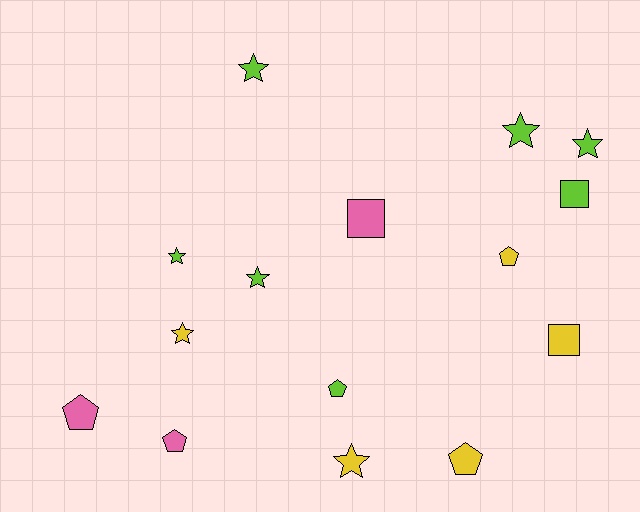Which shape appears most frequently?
Star, with 7 objects.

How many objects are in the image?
There are 15 objects.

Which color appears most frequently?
Lime, with 7 objects.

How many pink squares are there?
There is 1 pink square.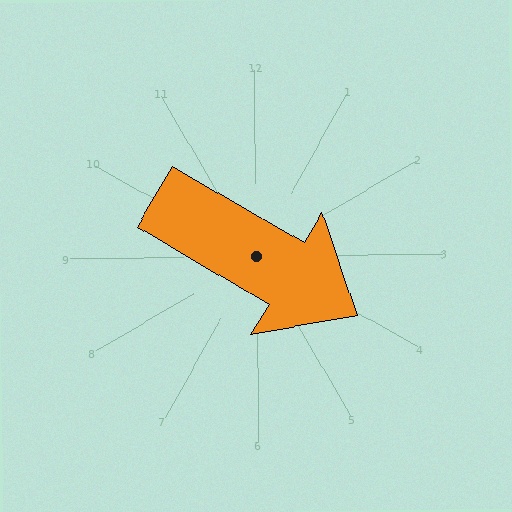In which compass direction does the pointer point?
Southeast.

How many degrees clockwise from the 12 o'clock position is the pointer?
Approximately 121 degrees.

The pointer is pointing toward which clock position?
Roughly 4 o'clock.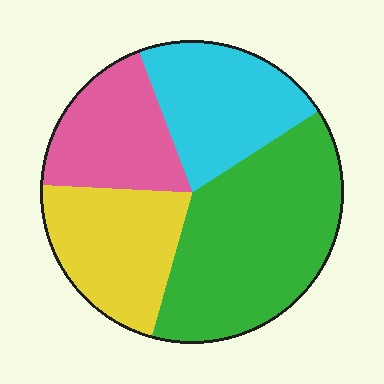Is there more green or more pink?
Green.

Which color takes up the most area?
Green, at roughly 40%.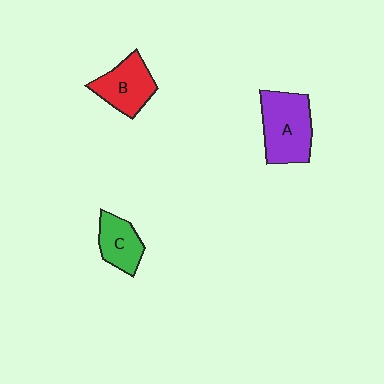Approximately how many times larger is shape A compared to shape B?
Approximately 1.3 times.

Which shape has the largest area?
Shape A (purple).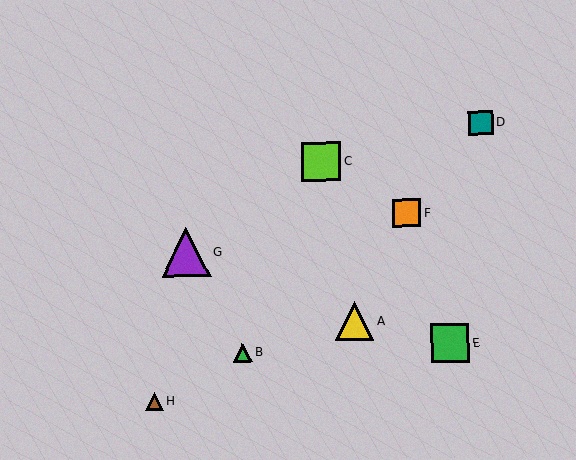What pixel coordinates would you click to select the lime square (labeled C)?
Click at (321, 161) to select the lime square C.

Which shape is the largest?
The purple triangle (labeled G) is the largest.